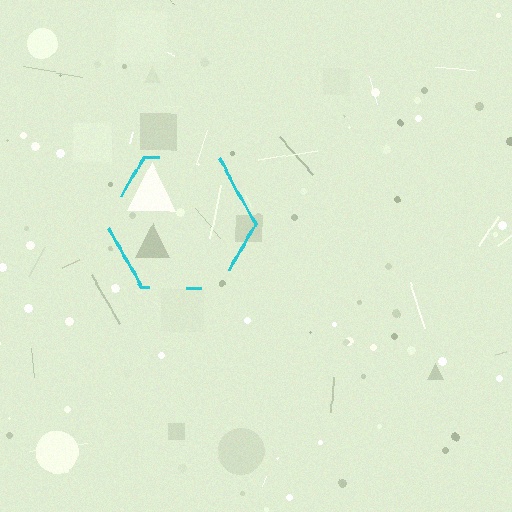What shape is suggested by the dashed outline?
The dashed outline suggests a hexagon.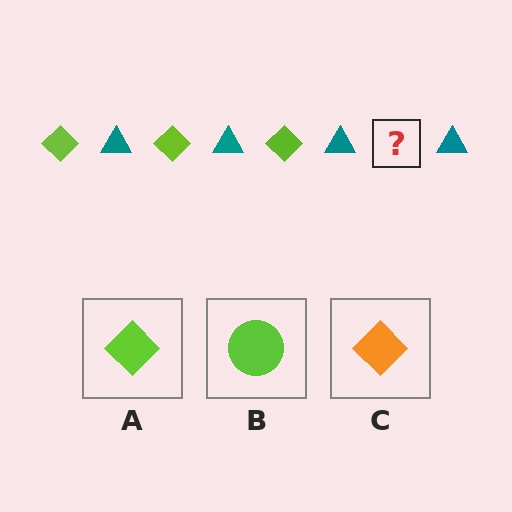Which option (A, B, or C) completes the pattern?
A.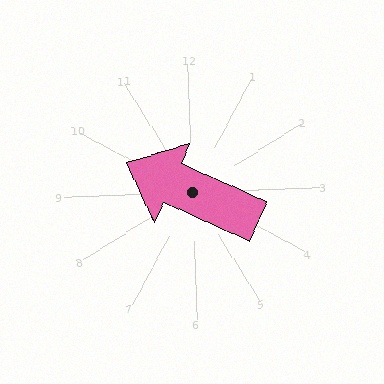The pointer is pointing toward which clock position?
Roughly 10 o'clock.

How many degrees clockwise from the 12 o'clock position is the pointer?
Approximately 296 degrees.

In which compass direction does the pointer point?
Northwest.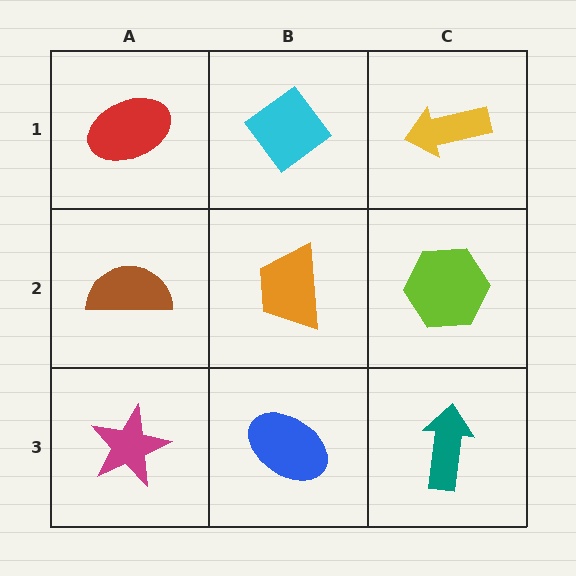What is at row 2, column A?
A brown semicircle.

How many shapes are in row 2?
3 shapes.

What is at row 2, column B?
An orange trapezoid.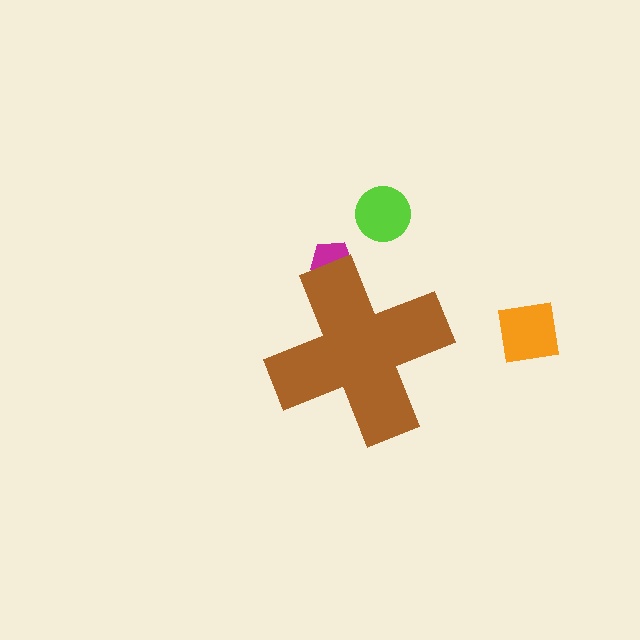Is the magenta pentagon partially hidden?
Yes, the magenta pentagon is partially hidden behind the brown cross.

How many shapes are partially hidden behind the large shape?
1 shape is partially hidden.